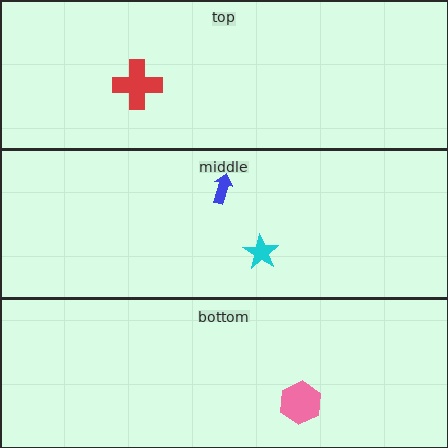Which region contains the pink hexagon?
The bottom region.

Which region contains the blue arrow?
The middle region.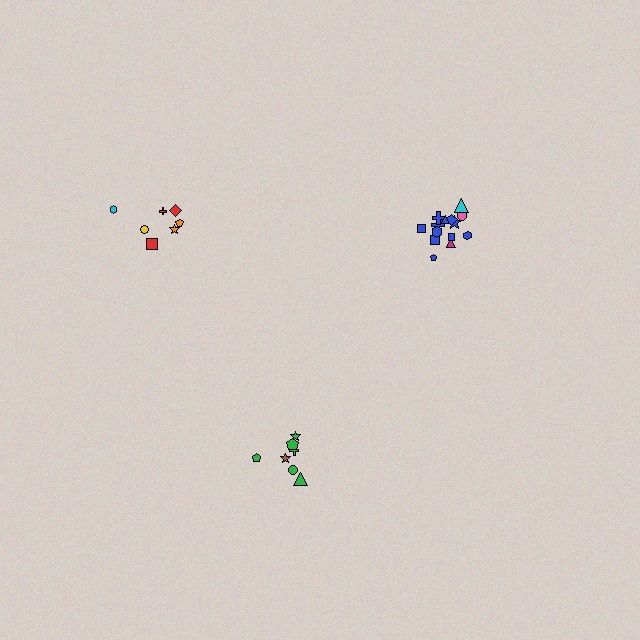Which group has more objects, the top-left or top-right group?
The top-right group.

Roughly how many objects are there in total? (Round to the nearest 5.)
Roughly 30 objects in total.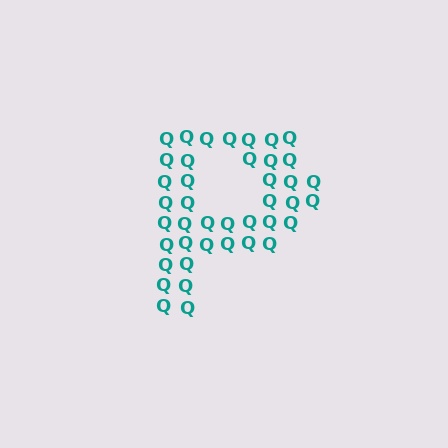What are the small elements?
The small elements are letter Q's.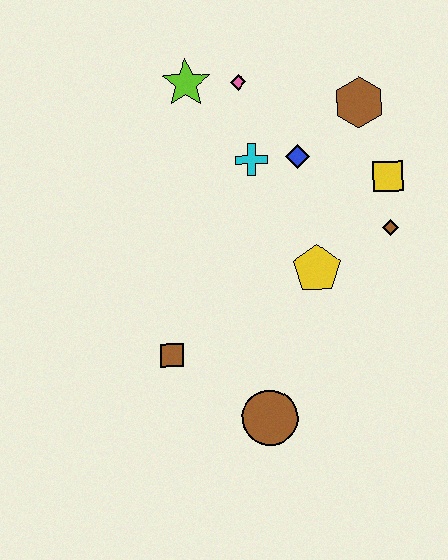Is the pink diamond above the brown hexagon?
Yes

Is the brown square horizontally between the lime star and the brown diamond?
No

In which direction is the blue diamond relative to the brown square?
The blue diamond is above the brown square.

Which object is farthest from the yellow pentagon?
The lime star is farthest from the yellow pentagon.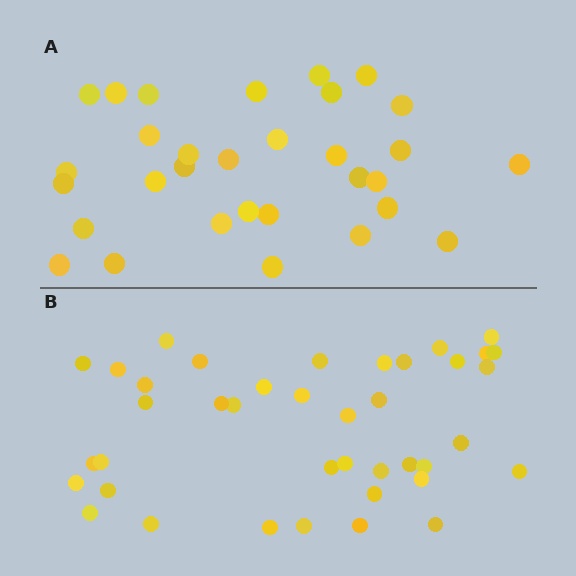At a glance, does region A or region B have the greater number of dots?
Region B (the bottom region) has more dots.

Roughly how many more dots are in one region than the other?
Region B has roughly 8 or so more dots than region A.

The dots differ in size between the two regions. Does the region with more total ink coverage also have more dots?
No. Region A has more total ink coverage because its dots are larger, but region B actually contains more individual dots. Total area can be misleading — the number of items is what matters here.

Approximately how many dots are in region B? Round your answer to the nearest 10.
About 40 dots.